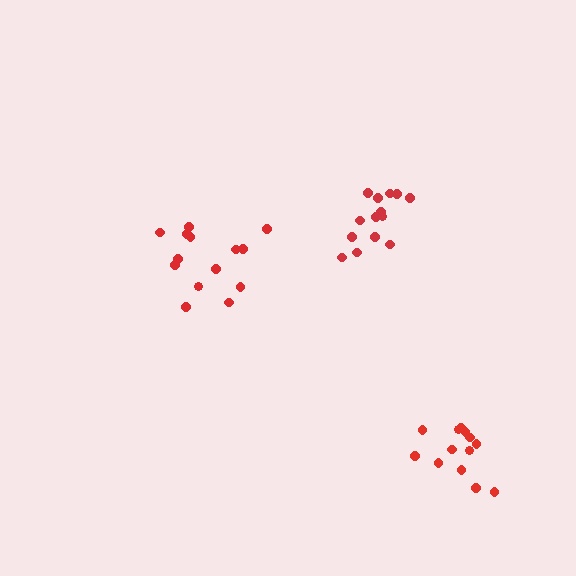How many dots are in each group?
Group 1: 14 dots, Group 2: 14 dots, Group 3: 13 dots (41 total).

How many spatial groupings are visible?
There are 3 spatial groupings.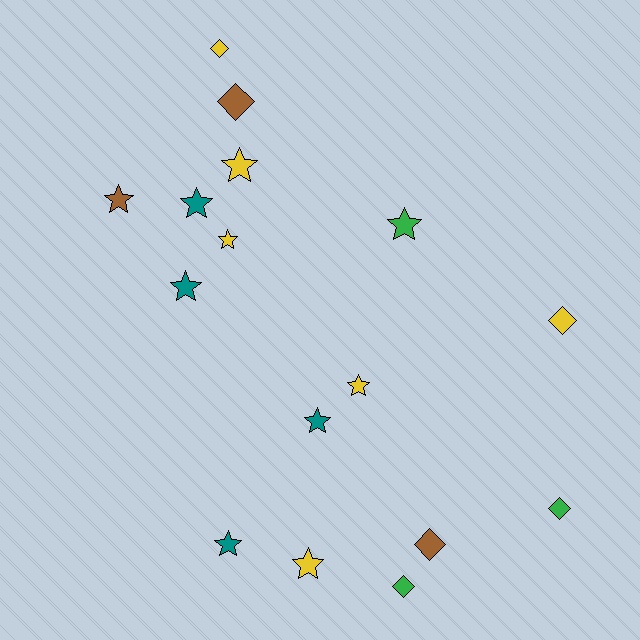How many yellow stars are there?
There are 4 yellow stars.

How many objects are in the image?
There are 16 objects.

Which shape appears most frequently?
Star, with 10 objects.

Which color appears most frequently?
Yellow, with 6 objects.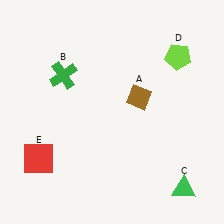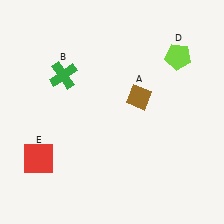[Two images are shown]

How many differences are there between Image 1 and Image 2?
There is 1 difference between the two images.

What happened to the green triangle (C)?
The green triangle (C) was removed in Image 2. It was in the bottom-right area of Image 1.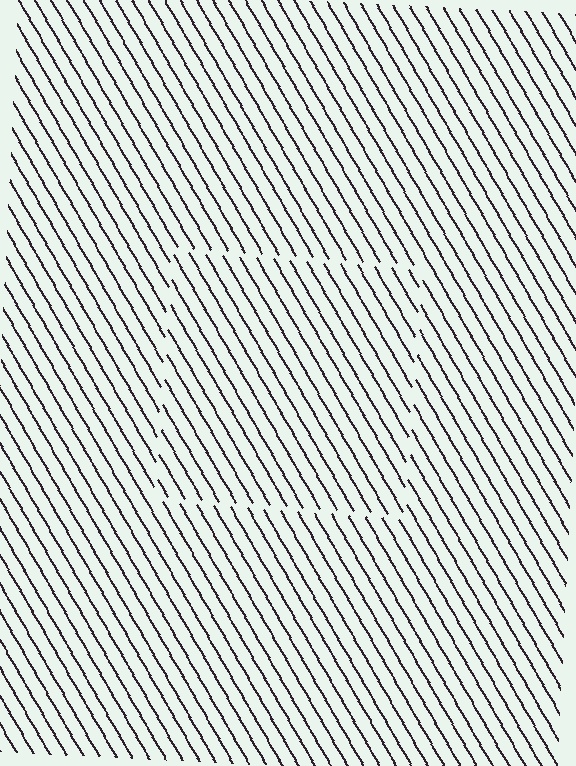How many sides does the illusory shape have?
4 sides — the line-ends trace a square.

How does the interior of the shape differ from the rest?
The interior of the shape contains the same grating, shifted by half a period — the contour is defined by the phase discontinuity where line-ends from the inner and outer gratings abut.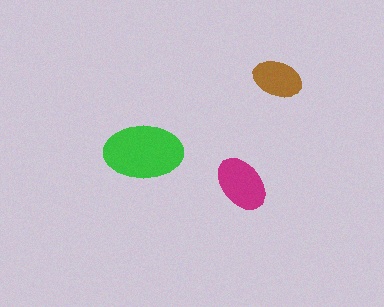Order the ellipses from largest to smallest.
the green one, the magenta one, the brown one.